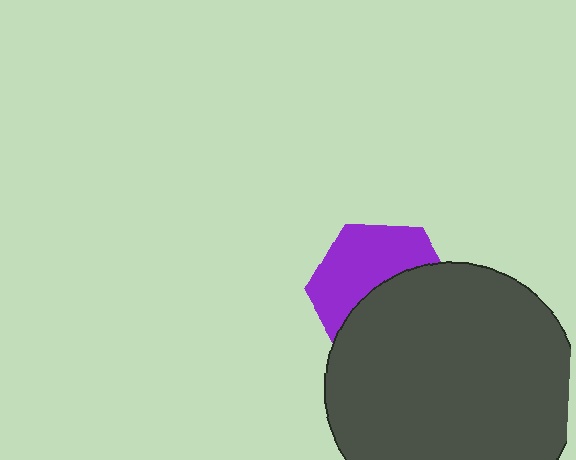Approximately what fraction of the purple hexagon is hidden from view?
Roughly 52% of the purple hexagon is hidden behind the dark gray circle.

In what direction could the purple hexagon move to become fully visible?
The purple hexagon could move up. That would shift it out from behind the dark gray circle entirely.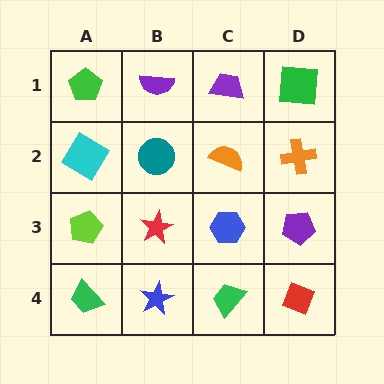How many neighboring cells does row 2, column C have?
4.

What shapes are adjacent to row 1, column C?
An orange semicircle (row 2, column C), a purple semicircle (row 1, column B), a green square (row 1, column D).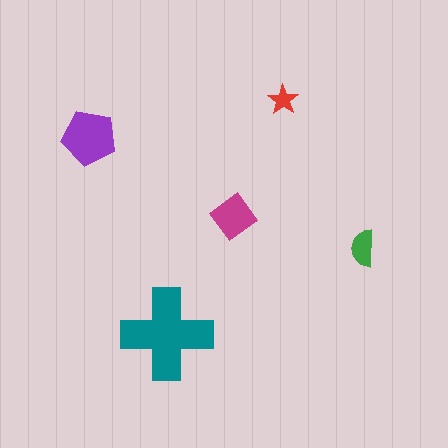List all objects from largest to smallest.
The teal cross, the purple pentagon, the magenta diamond, the green semicircle, the red star.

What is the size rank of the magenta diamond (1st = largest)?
3rd.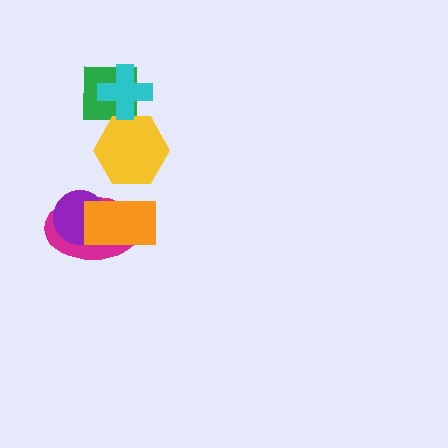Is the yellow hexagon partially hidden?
Yes, it is partially covered by another shape.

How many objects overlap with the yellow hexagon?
2 objects overlap with the yellow hexagon.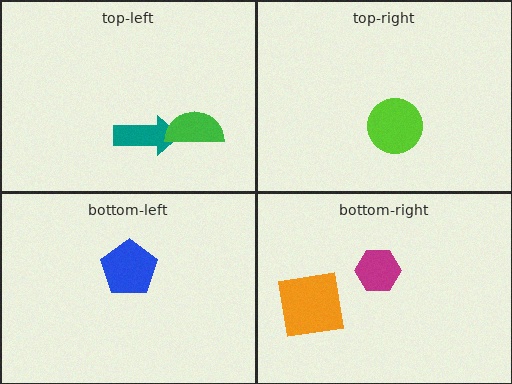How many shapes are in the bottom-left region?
1.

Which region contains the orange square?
The bottom-right region.